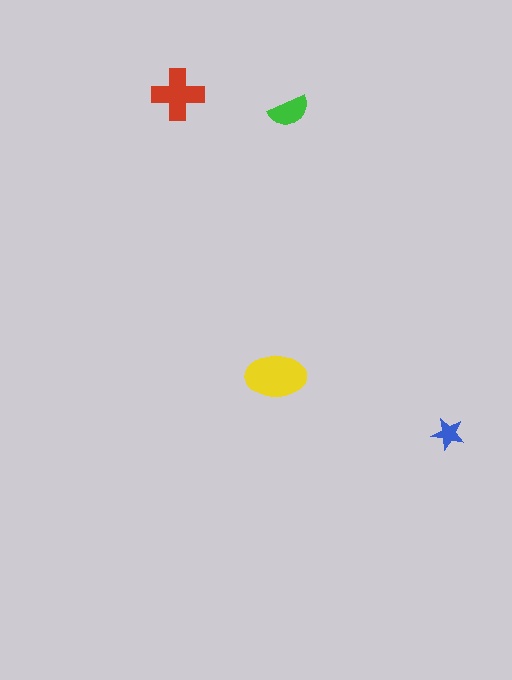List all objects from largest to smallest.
The yellow ellipse, the red cross, the green semicircle, the blue star.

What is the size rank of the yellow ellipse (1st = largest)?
1st.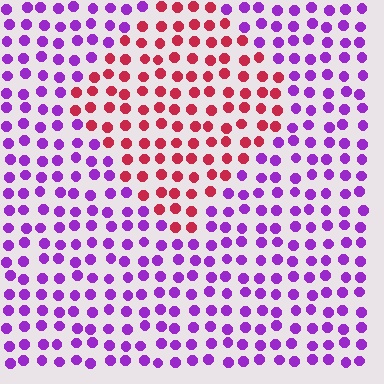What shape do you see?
I see a diamond.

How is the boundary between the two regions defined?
The boundary is defined purely by a slight shift in hue (about 65 degrees). Spacing, size, and orientation are identical on both sides.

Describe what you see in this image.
The image is filled with small purple elements in a uniform arrangement. A diamond-shaped region is visible where the elements are tinted to a slightly different hue, forming a subtle color boundary.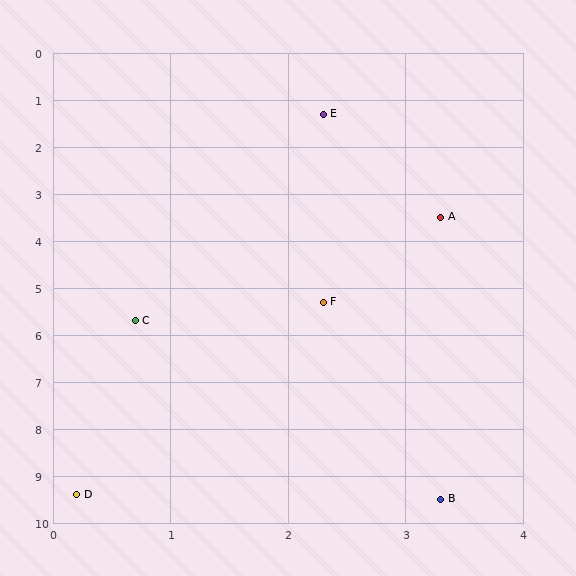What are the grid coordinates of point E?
Point E is at approximately (2.3, 1.3).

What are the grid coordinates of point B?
Point B is at approximately (3.3, 9.5).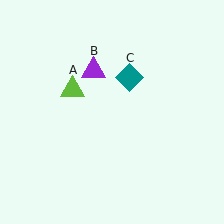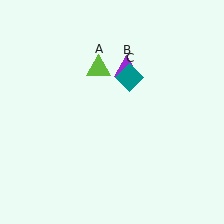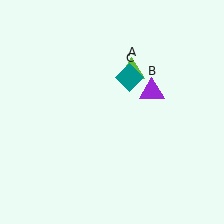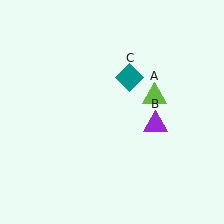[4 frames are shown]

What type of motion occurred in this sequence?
The lime triangle (object A), purple triangle (object B) rotated clockwise around the center of the scene.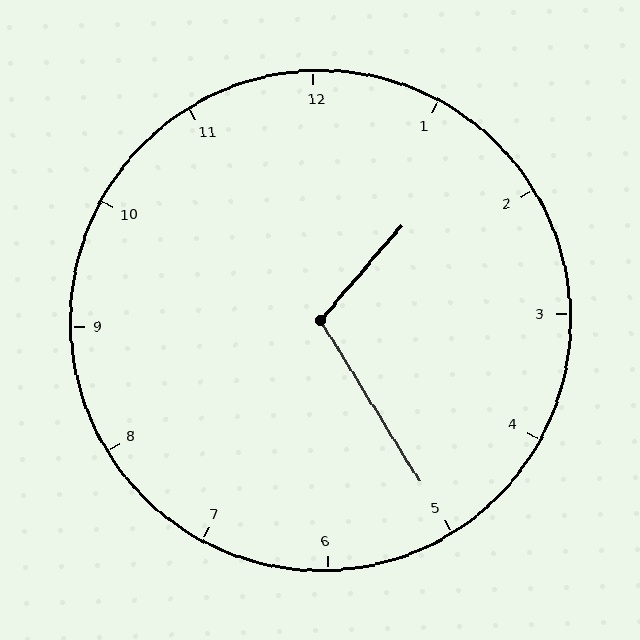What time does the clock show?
1:25.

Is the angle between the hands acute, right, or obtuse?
It is obtuse.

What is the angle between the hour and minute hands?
Approximately 108 degrees.